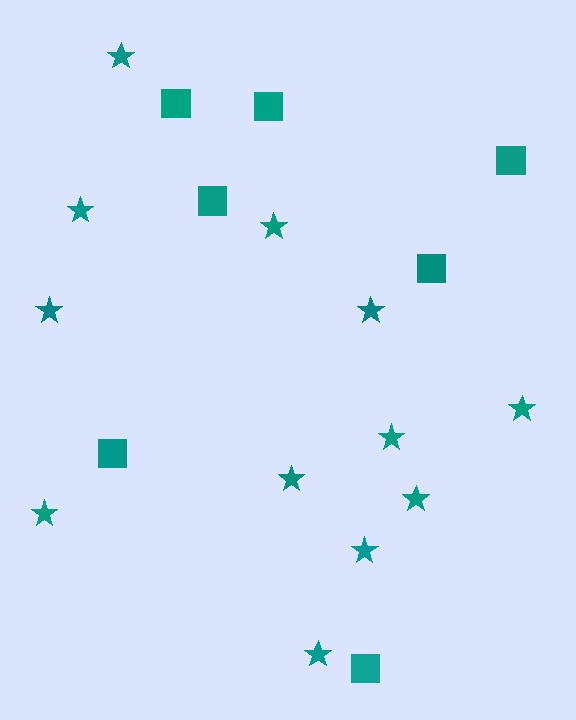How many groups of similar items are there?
There are 2 groups: one group of stars (12) and one group of squares (7).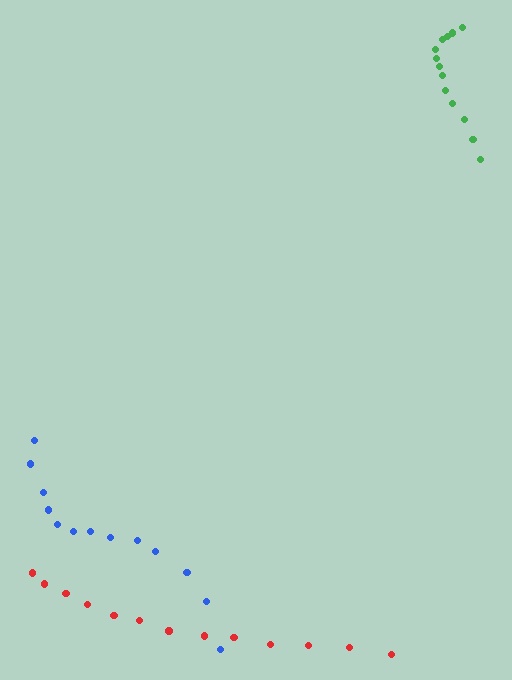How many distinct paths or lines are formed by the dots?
There are 3 distinct paths.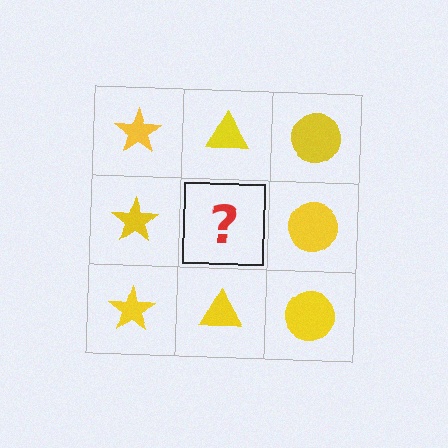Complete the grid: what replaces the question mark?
The question mark should be replaced with a yellow triangle.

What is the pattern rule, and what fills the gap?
The rule is that each column has a consistent shape. The gap should be filled with a yellow triangle.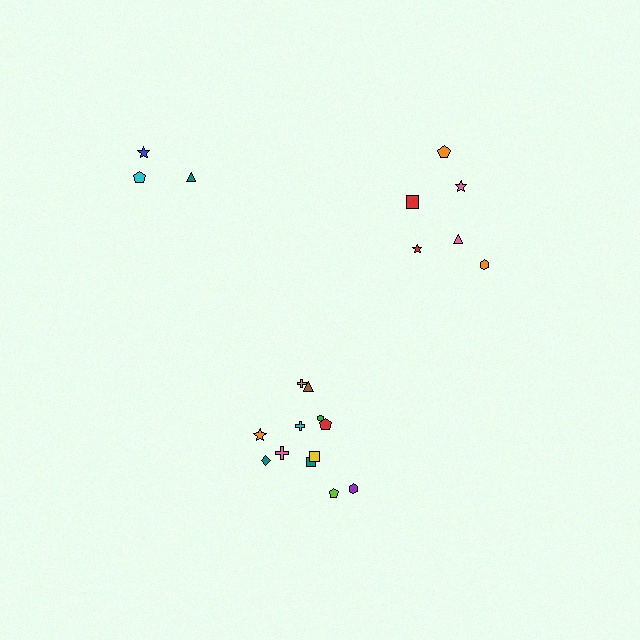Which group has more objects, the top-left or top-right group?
The top-right group.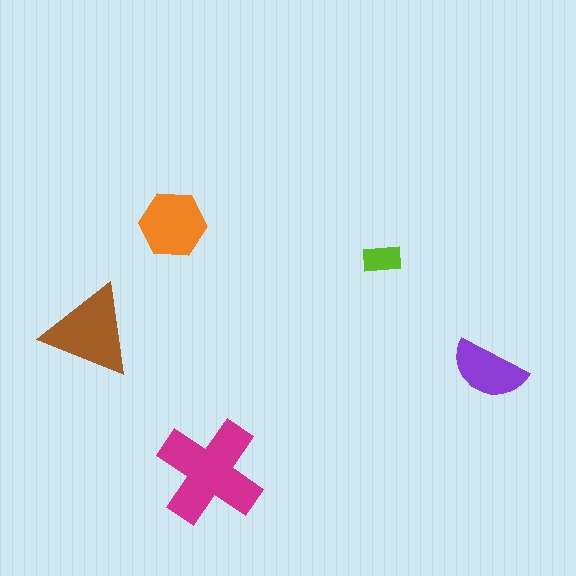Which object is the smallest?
The lime rectangle.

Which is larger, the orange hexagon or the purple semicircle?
The orange hexagon.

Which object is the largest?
The magenta cross.